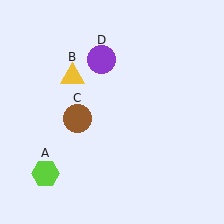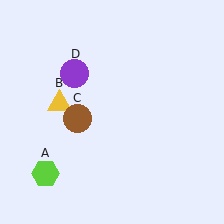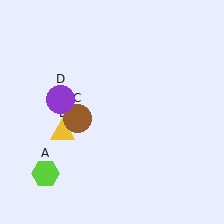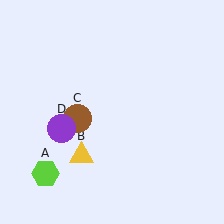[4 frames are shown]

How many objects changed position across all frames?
2 objects changed position: yellow triangle (object B), purple circle (object D).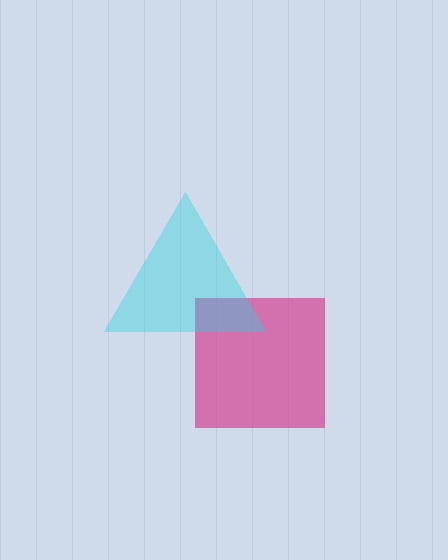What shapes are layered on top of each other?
The layered shapes are: a magenta square, a cyan triangle.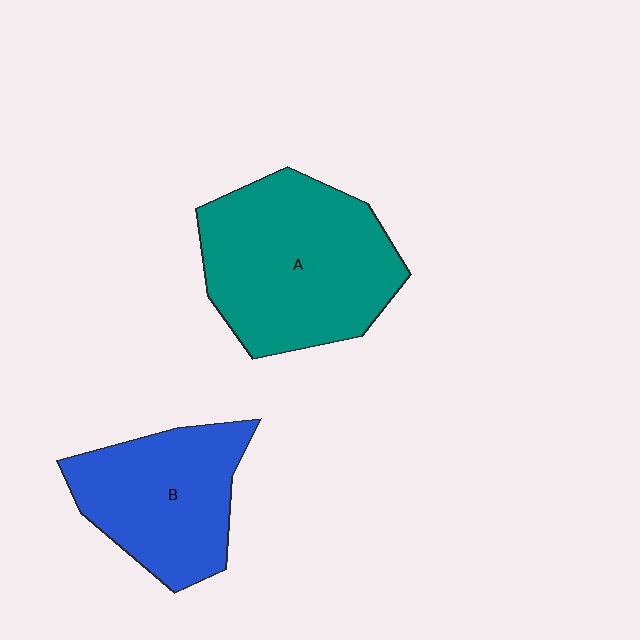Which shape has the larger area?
Shape A (teal).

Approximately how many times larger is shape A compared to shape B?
Approximately 1.4 times.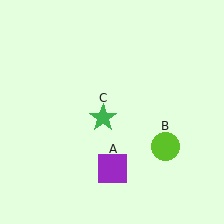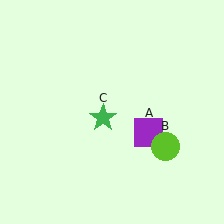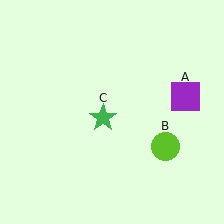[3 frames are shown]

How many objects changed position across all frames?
1 object changed position: purple square (object A).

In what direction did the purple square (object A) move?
The purple square (object A) moved up and to the right.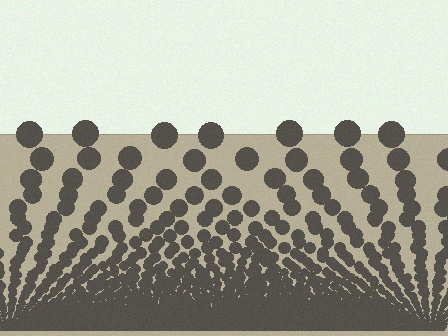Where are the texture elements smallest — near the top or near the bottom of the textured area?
Near the bottom.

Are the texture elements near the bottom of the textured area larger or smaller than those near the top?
Smaller. The gradient is inverted — elements near the bottom are smaller and denser.